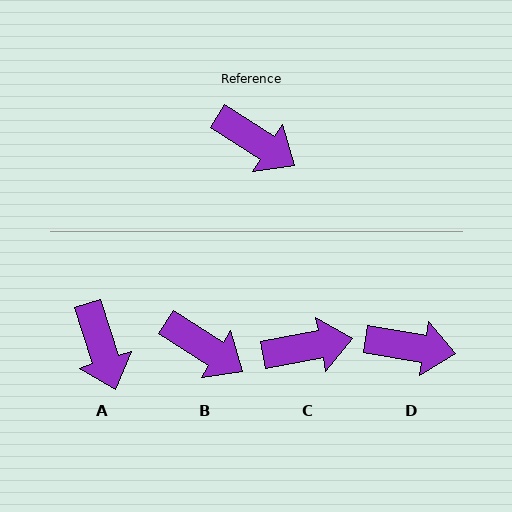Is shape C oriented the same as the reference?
No, it is off by about 43 degrees.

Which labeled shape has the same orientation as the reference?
B.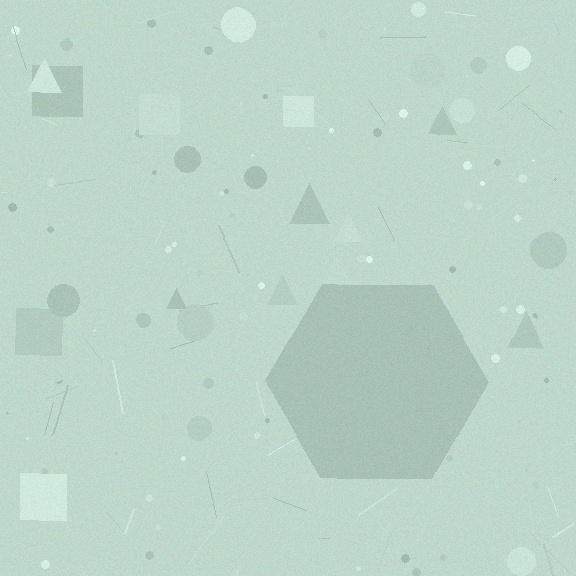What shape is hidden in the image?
A hexagon is hidden in the image.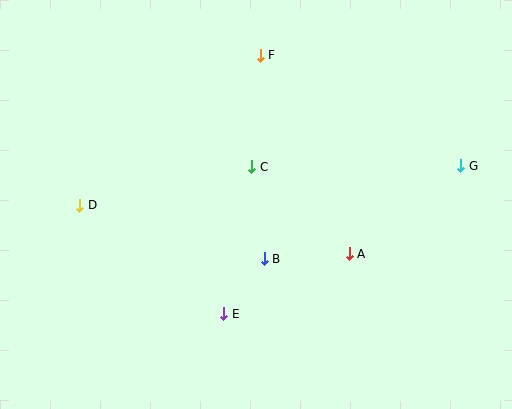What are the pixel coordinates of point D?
Point D is at (80, 205).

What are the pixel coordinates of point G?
Point G is at (461, 166).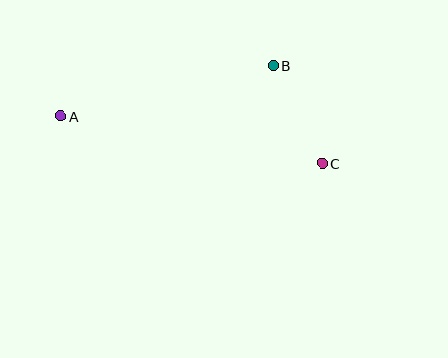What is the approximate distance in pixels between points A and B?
The distance between A and B is approximately 218 pixels.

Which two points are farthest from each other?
Points A and C are farthest from each other.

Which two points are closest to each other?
Points B and C are closest to each other.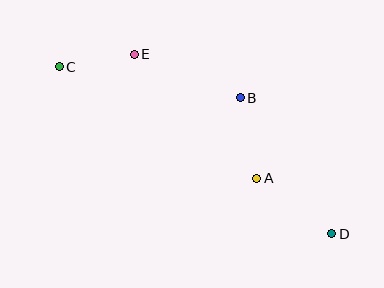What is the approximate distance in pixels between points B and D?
The distance between B and D is approximately 164 pixels.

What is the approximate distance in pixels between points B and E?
The distance between B and E is approximately 114 pixels.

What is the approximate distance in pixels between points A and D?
The distance between A and D is approximately 93 pixels.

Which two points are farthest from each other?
Points C and D are farthest from each other.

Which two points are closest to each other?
Points C and E are closest to each other.